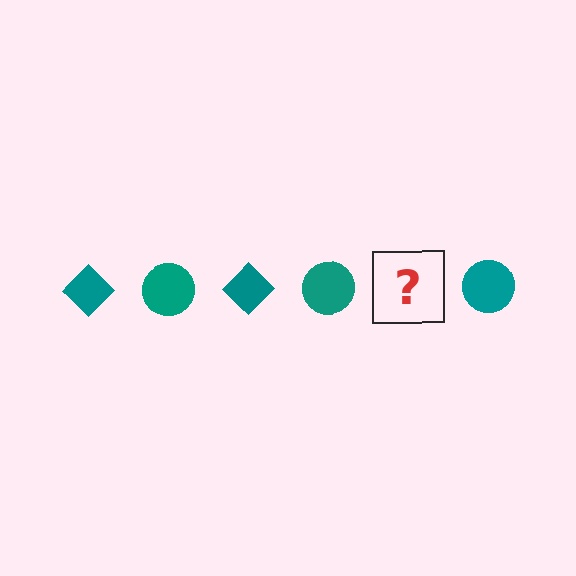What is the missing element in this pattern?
The missing element is a teal diamond.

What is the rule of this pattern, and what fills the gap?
The rule is that the pattern cycles through diamond, circle shapes in teal. The gap should be filled with a teal diamond.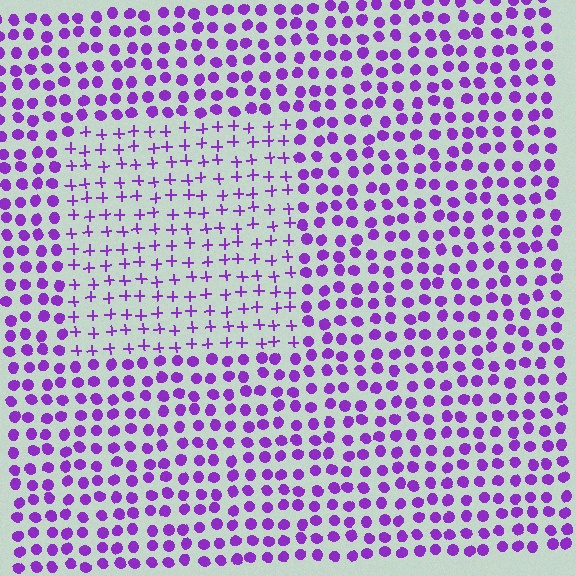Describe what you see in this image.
The image is filled with small purple elements arranged in a uniform grid. A rectangle-shaped region contains plus signs, while the surrounding area contains circles. The boundary is defined purely by the change in element shape.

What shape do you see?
I see a rectangle.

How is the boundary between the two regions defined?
The boundary is defined by a change in element shape: plus signs inside vs. circles outside. All elements share the same color and spacing.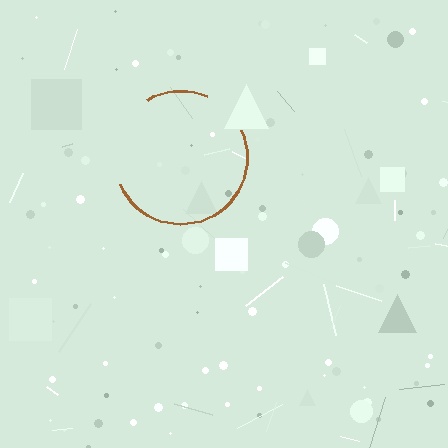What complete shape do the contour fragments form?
The contour fragments form a circle.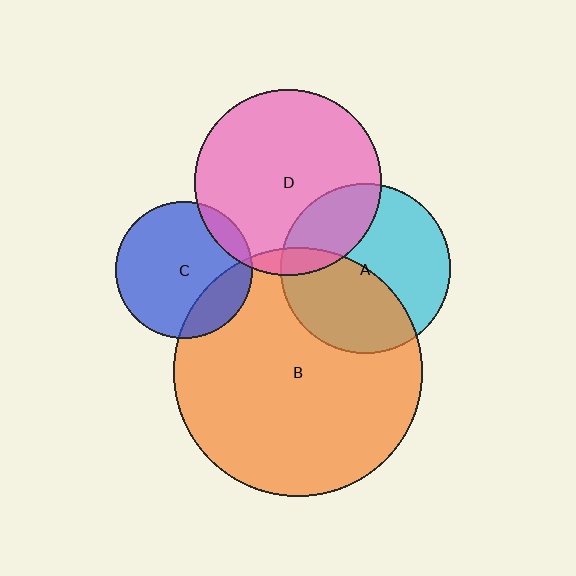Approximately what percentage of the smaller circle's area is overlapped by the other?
Approximately 10%.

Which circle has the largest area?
Circle B (orange).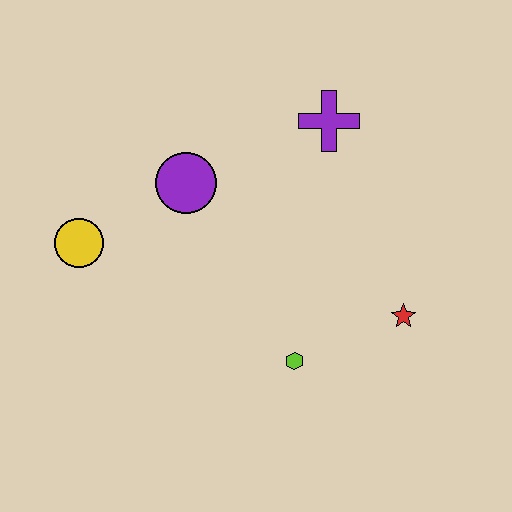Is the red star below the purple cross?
Yes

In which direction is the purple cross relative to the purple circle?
The purple cross is to the right of the purple circle.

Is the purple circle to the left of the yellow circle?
No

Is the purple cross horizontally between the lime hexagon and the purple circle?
No